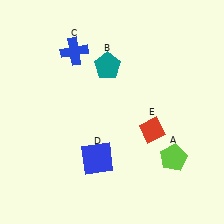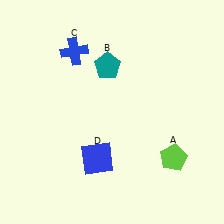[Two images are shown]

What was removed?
The red diamond (E) was removed in Image 2.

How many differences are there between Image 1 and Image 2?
There is 1 difference between the two images.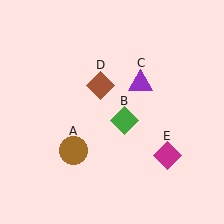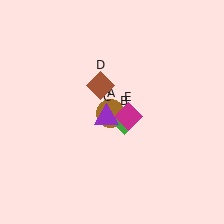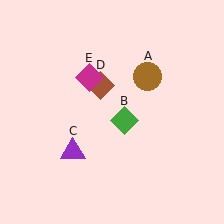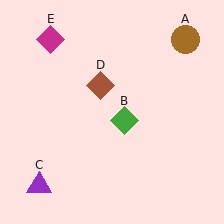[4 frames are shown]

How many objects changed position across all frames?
3 objects changed position: brown circle (object A), purple triangle (object C), magenta diamond (object E).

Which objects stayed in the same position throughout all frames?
Green diamond (object B) and brown diamond (object D) remained stationary.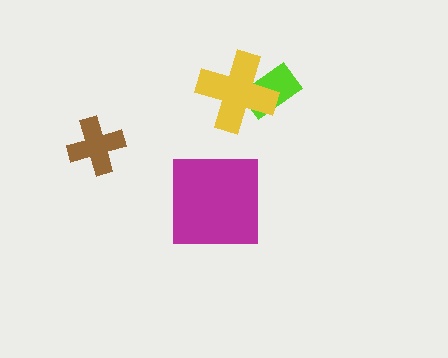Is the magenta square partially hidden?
No, no other shape covers it.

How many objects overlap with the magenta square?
0 objects overlap with the magenta square.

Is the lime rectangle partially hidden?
Yes, it is partially covered by another shape.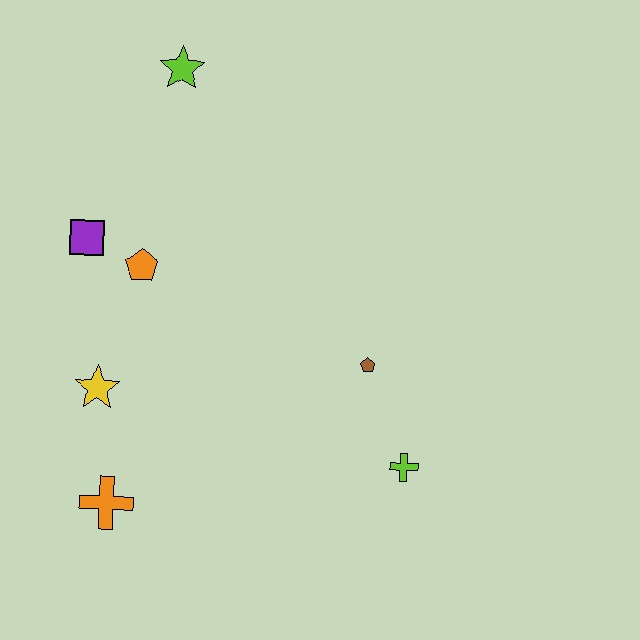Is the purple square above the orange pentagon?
Yes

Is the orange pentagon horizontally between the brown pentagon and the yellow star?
Yes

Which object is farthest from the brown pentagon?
The lime star is farthest from the brown pentagon.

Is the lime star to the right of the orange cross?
Yes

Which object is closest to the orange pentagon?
The purple square is closest to the orange pentagon.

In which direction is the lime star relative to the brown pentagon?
The lime star is above the brown pentagon.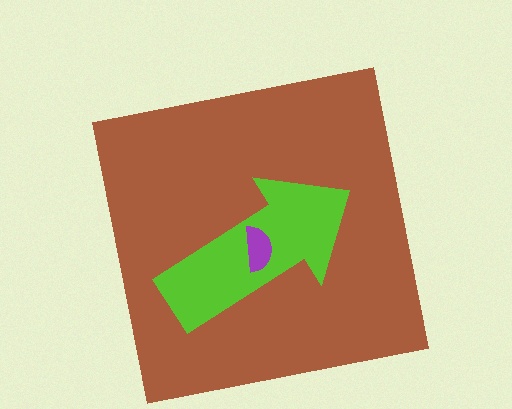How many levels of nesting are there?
3.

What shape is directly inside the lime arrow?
The purple semicircle.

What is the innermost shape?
The purple semicircle.